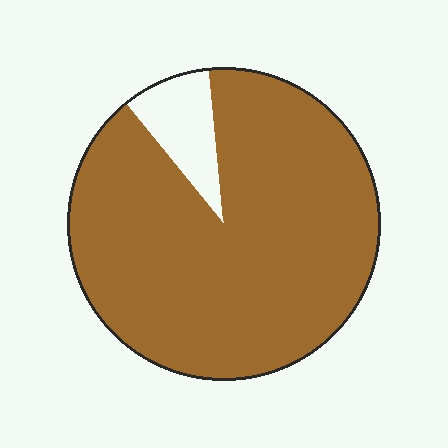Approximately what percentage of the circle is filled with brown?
Approximately 90%.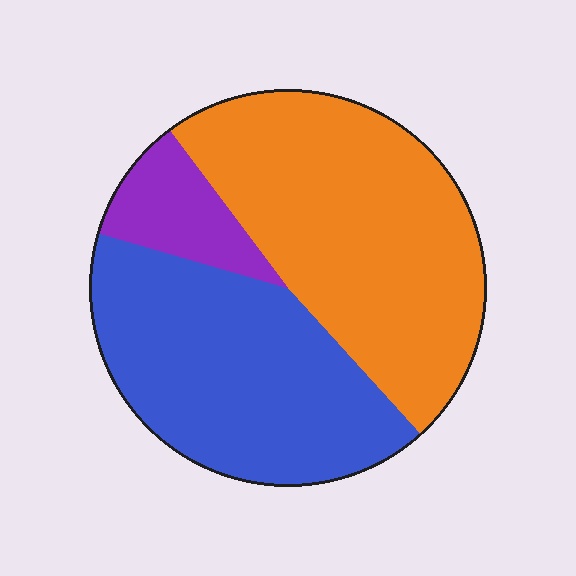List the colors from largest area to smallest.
From largest to smallest: orange, blue, purple.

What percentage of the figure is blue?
Blue takes up between a quarter and a half of the figure.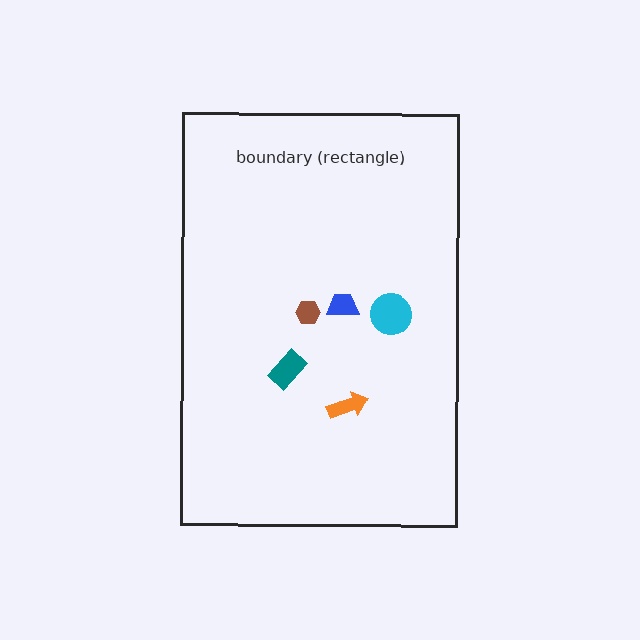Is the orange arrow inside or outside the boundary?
Inside.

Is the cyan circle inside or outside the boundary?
Inside.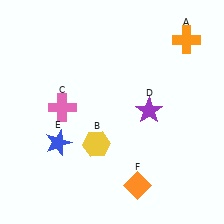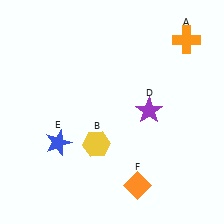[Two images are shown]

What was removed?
The pink cross (C) was removed in Image 2.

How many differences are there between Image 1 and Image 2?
There is 1 difference between the two images.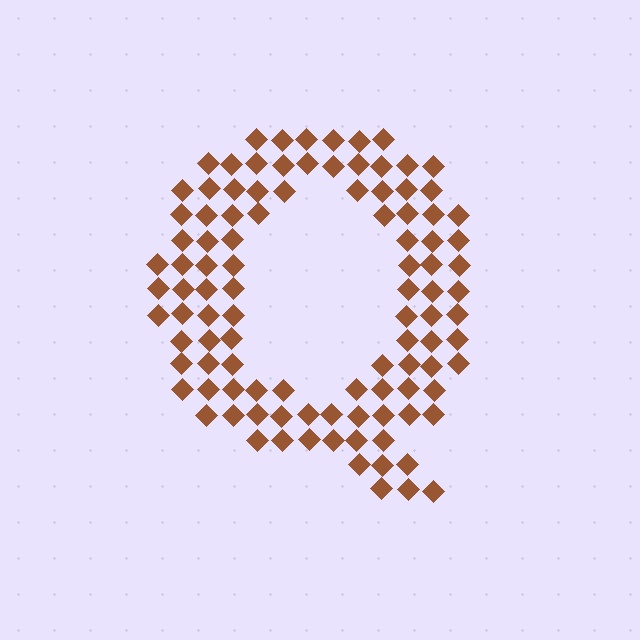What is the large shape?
The large shape is the letter Q.